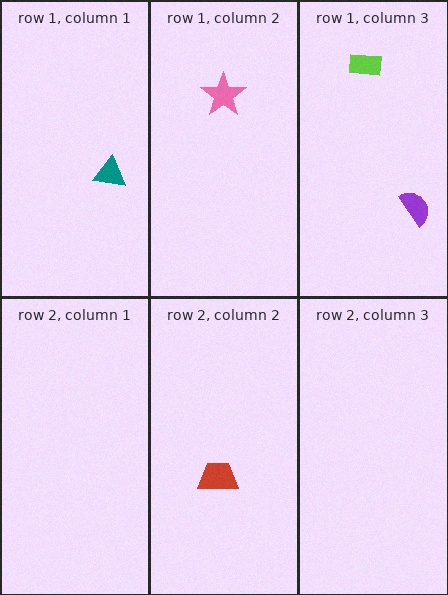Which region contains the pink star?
The row 1, column 2 region.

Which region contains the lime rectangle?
The row 1, column 3 region.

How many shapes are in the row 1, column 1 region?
1.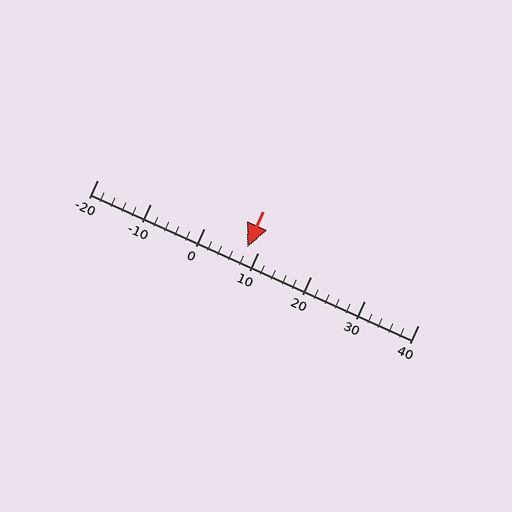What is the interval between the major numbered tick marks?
The major tick marks are spaced 10 units apart.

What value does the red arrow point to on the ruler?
The red arrow points to approximately 8.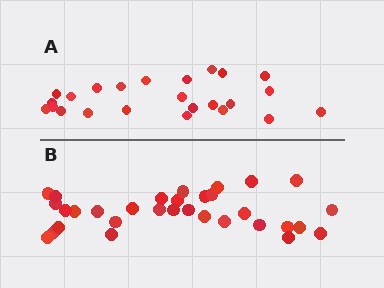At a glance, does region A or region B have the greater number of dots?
Region B (the bottom region) has more dots.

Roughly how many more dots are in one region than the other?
Region B has roughly 8 or so more dots than region A.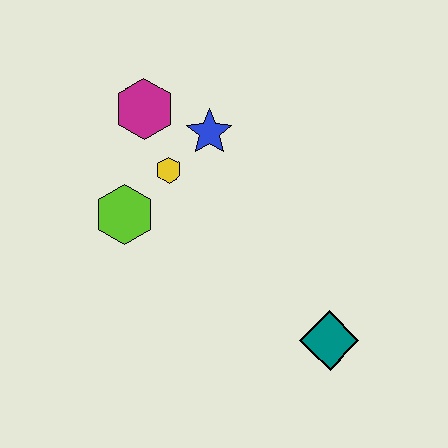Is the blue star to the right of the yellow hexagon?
Yes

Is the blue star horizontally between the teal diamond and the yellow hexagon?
Yes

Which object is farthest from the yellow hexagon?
The teal diamond is farthest from the yellow hexagon.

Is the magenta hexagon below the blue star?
No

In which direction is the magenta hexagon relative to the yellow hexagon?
The magenta hexagon is above the yellow hexagon.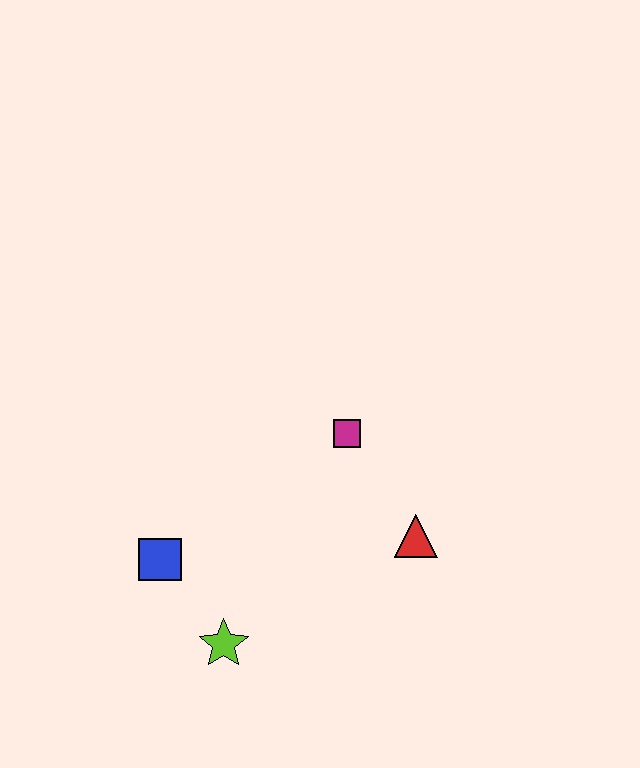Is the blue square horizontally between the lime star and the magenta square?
No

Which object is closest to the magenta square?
The red triangle is closest to the magenta square.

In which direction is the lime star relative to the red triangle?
The lime star is to the left of the red triangle.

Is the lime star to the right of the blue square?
Yes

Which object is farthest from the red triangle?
The blue square is farthest from the red triangle.